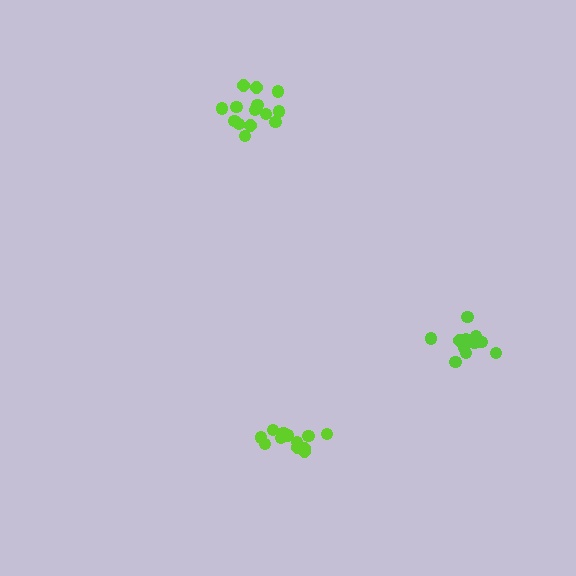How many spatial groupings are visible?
There are 3 spatial groupings.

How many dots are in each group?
Group 1: 14 dots, Group 2: 11 dots, Group 3: 12 dots (37 total).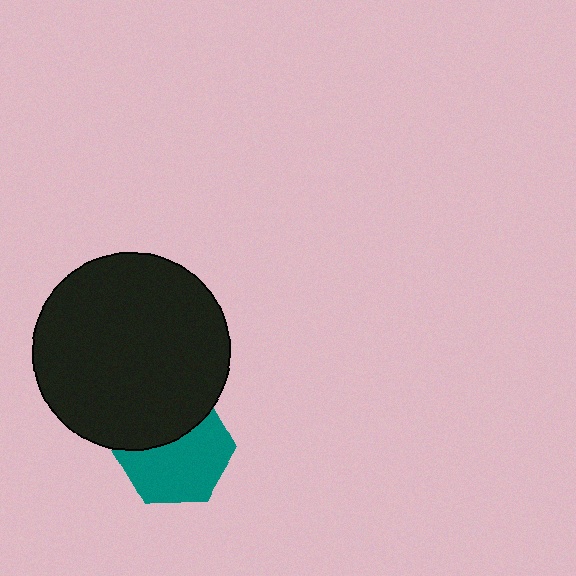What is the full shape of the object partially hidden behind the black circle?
The partially hidden object is a teal hexagon.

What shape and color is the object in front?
The object in front is a black circle.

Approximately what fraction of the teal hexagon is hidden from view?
Roughly 38% of the teal hexagon is hidden behind the black circle.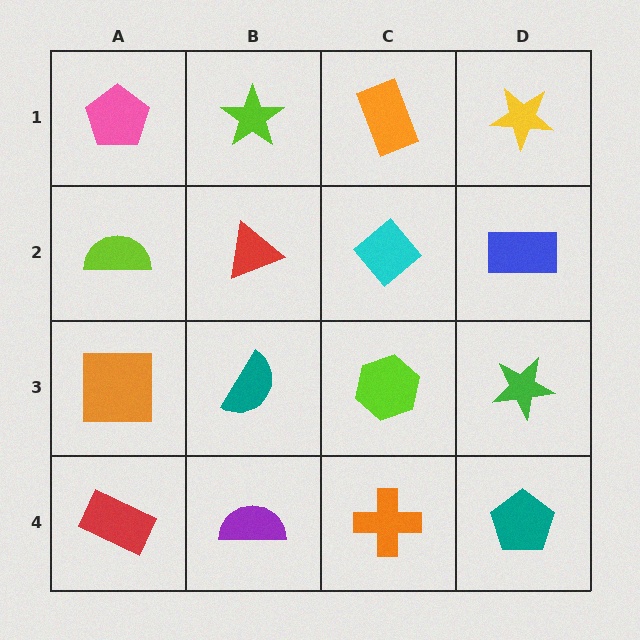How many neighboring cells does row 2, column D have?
3.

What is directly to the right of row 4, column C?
A teal pentagon.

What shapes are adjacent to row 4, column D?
A green star (row 3, column D), an orange cross (row 4, column C).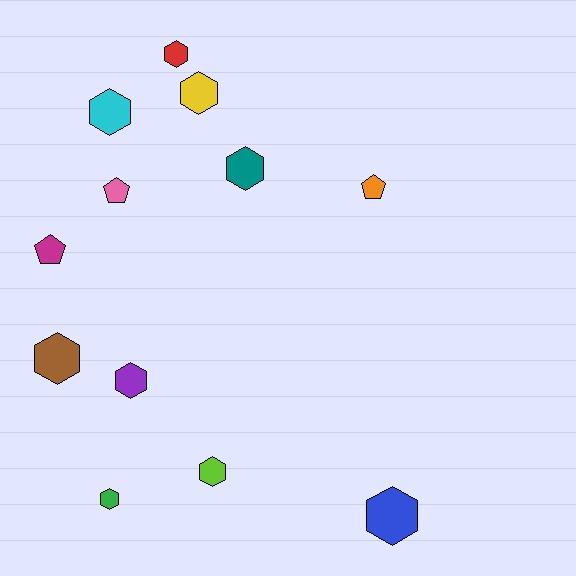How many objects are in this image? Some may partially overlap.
There are 12 objects.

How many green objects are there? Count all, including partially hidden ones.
There is 1 green object.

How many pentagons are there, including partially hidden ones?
There are 3 pentagons.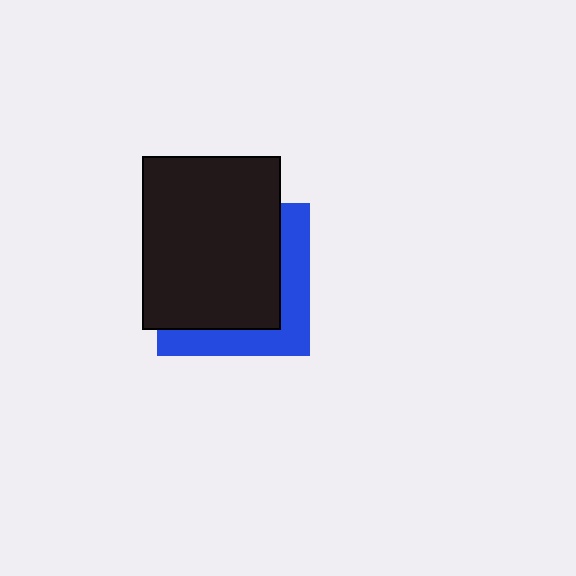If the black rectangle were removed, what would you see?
You would see the complete blue square.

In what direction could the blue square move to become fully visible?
The blue square could move toward the lower-right. That would shift it out from behind the black rectangle entirely.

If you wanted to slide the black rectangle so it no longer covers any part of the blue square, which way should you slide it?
Slide it toward the upper-left — that is the most direct way to separate the two shapes.